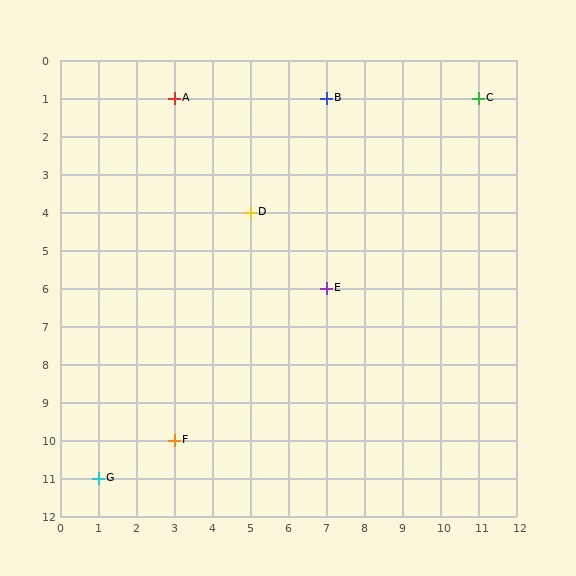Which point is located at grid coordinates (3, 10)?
Point F is at (3, 10).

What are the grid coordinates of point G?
Point G is at grid coordinates (1, 11).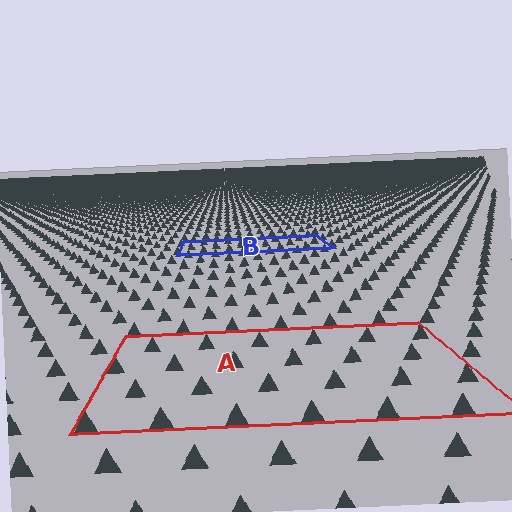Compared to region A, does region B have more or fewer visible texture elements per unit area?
Region B has more texture elements per unit area — they are packed more densely because it is farther away.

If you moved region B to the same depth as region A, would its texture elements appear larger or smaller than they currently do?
They would appear larger. At a closer depth, the same texture elements are projected at a bigger on-screen size.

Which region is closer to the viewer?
Region A is closer. The texture elements there are larger and more spread out.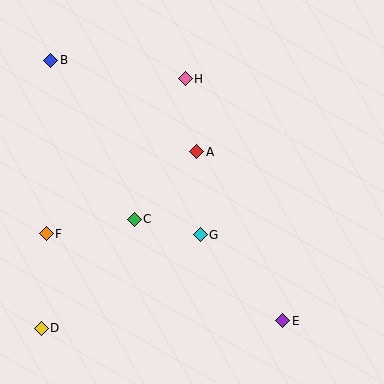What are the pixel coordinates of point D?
Point D is at (41, 328).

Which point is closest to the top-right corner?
Point H is closest to the top-right corner.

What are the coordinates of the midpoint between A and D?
The midpoint between A and D is at (119, 240).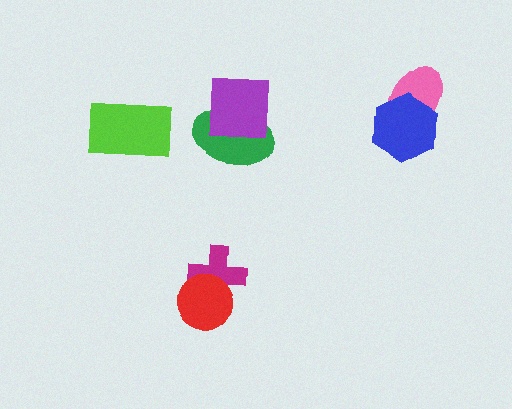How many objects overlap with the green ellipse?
1 object overlaps with the green ellipse.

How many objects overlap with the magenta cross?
1 object overlaps with the magenta cross.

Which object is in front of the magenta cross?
The red circle is in front of the magenta cross.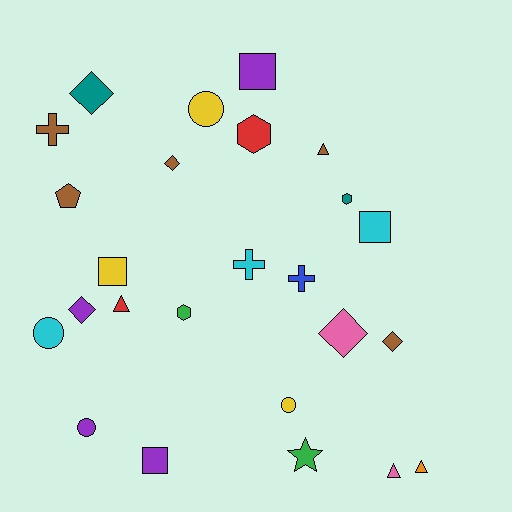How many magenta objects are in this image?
There are no magenta objects.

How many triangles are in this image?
There are 4 triangles.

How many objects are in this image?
There are 25 objects.